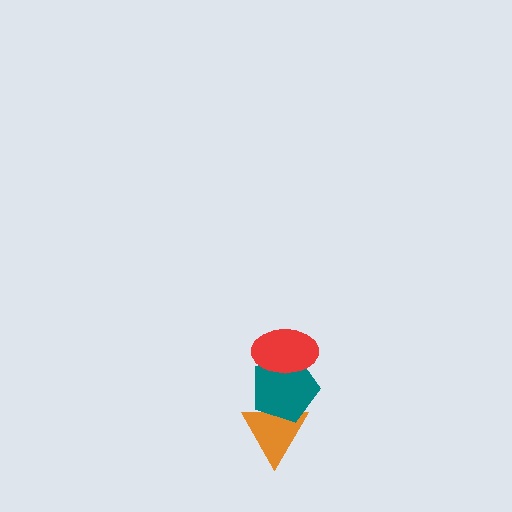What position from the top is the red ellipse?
The red ellipse is 1st from the top.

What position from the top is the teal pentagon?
The teal pentagon is 2nd from the top.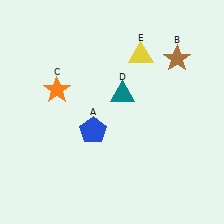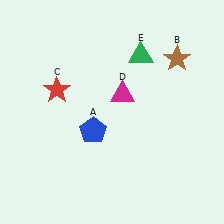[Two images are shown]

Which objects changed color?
C changed from orange to red. D changed from teal to magenta. E changed from yellow to green.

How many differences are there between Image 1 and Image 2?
There are 3 differences between the two images.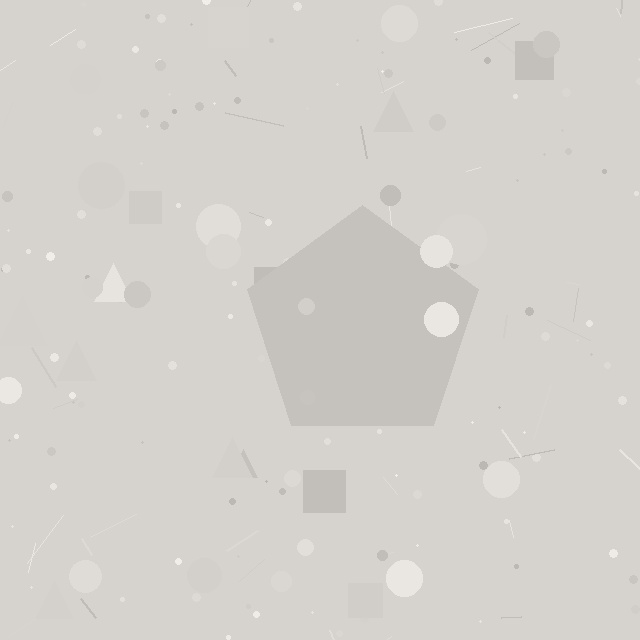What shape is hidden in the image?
A pentagon is hidden in the image.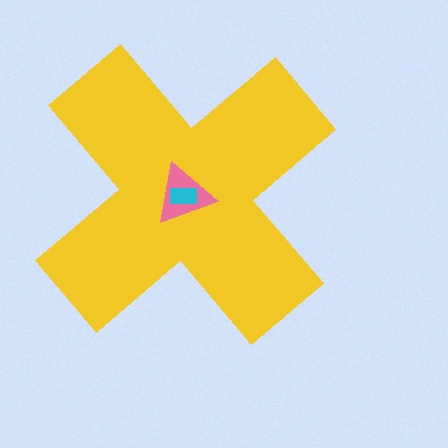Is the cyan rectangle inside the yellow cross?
Yes.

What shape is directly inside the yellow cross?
The pink triangle.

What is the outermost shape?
The yellow cross.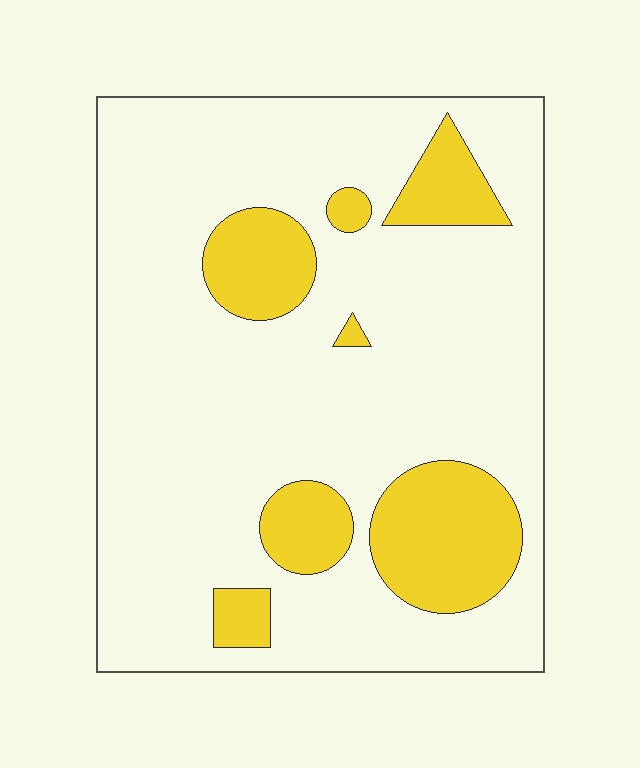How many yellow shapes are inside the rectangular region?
7.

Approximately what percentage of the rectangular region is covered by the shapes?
Approximately 20%.